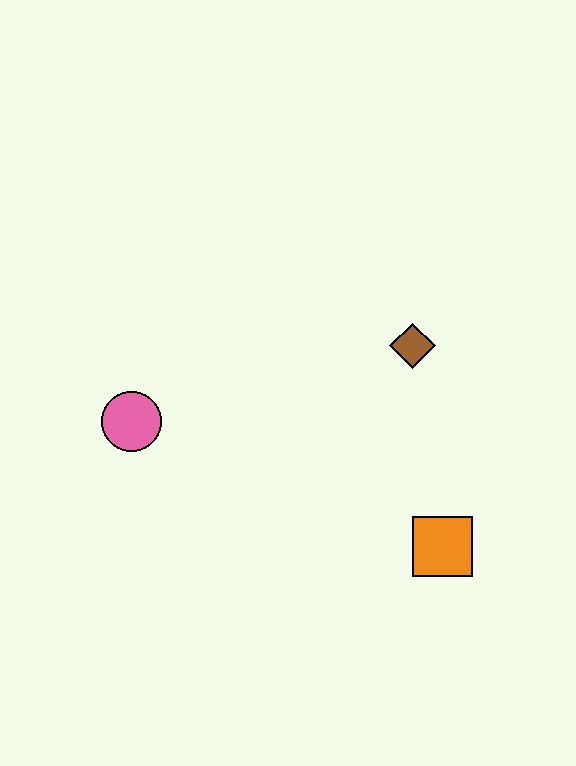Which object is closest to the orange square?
The brown diamond is closest to the orange square.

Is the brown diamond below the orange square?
No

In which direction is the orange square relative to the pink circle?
The orange square is to the right of the pink circle.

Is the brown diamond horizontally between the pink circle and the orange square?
Yes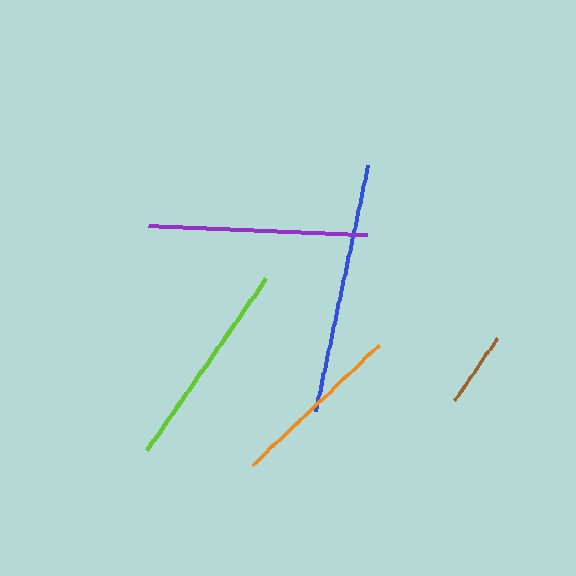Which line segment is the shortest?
The brown line is the shortest at approximately 75 pixels.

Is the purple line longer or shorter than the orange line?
The purple line is longer than the orange line.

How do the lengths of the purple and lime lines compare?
The purple and lime lines are approximately the same length.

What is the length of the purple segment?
The purple segment is approximately 220 pixels long.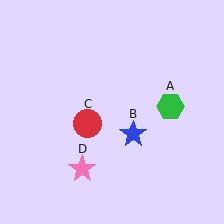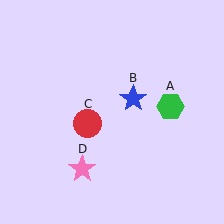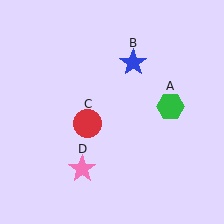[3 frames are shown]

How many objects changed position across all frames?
1 object changed position: blue star (object B).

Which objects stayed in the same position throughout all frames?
Green hexagon (object A) and red circle (object C) and pink star (object D) remained stationary.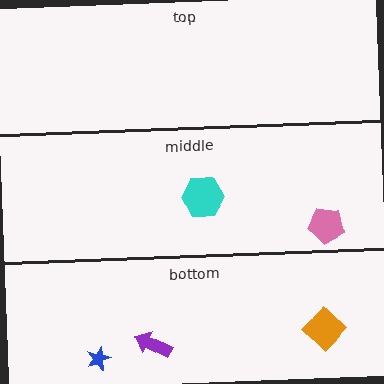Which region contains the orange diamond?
The bottom region.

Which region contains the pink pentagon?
The middle region.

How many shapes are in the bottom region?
3.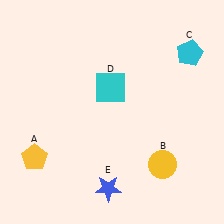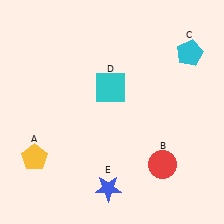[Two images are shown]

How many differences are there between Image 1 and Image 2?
There is 1 difference between the two images.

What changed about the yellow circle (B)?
In Image 1, B is yellow. In Image 2, it changed to red.